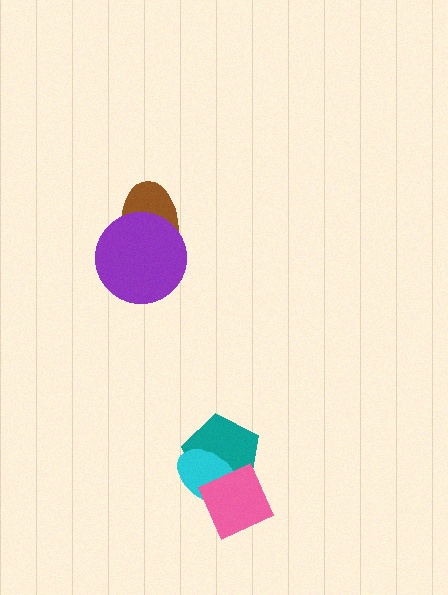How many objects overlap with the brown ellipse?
1 object overlaps with the brown ellipse.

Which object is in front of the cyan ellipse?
The pink diamond is in front of the cyan ellipse.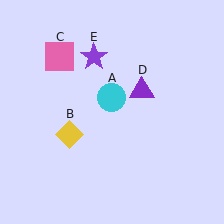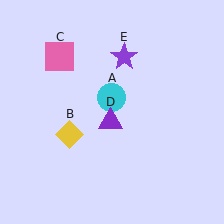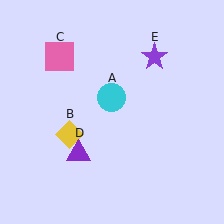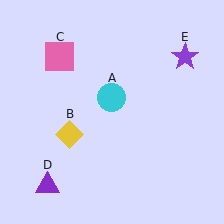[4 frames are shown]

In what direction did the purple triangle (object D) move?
The purple triangle (object D) moved down and to the left.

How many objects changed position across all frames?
2 objects changed position: purple triangle (object D), purple star (object E).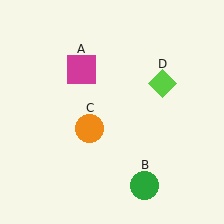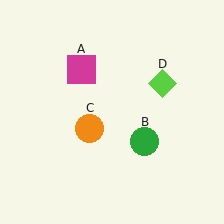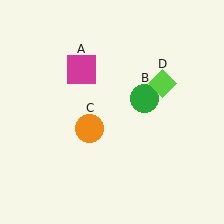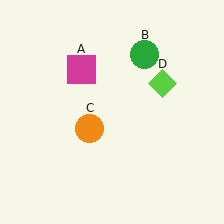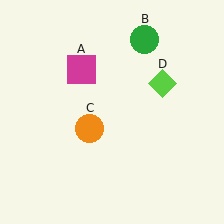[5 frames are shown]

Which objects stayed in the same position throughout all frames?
Magenta square (object A) and orange circle (object C) and lime diamond (object D) remained stationary.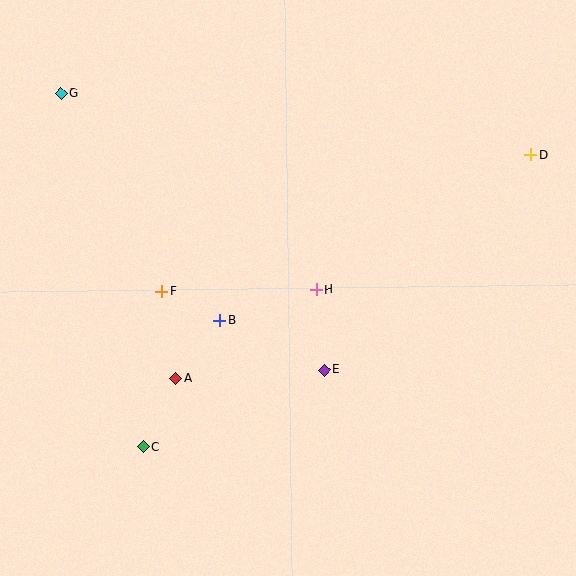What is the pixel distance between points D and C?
The distance between D and C is 486 pixels.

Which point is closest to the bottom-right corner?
Point E is closest to the bottom-right corner.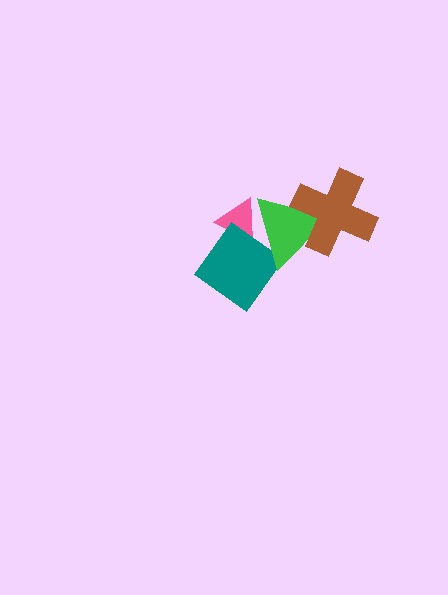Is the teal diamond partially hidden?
Yes, it is partially covered by another shape.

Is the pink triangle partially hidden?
Yes, it is partially covered by another shape.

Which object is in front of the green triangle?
The brown cross is in front of the green triangle.